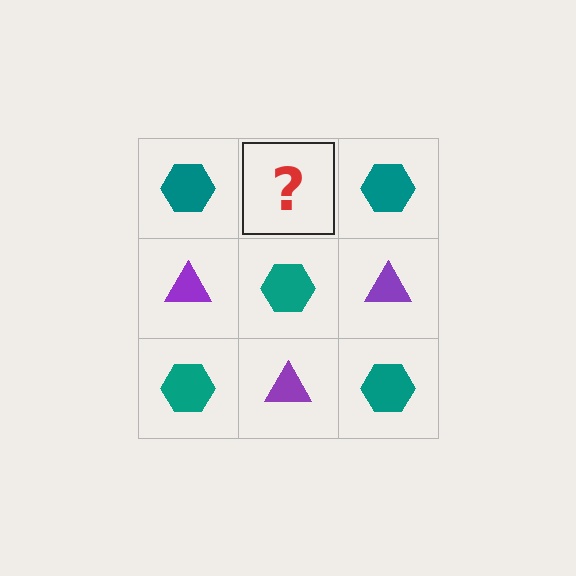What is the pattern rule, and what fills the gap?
The rule is that it alternates teal hexagon and purple triangle in a checkerboard pattern. The gap should be filled with a purple triangle.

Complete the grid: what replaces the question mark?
The question mark should be replaced with a purple triangle.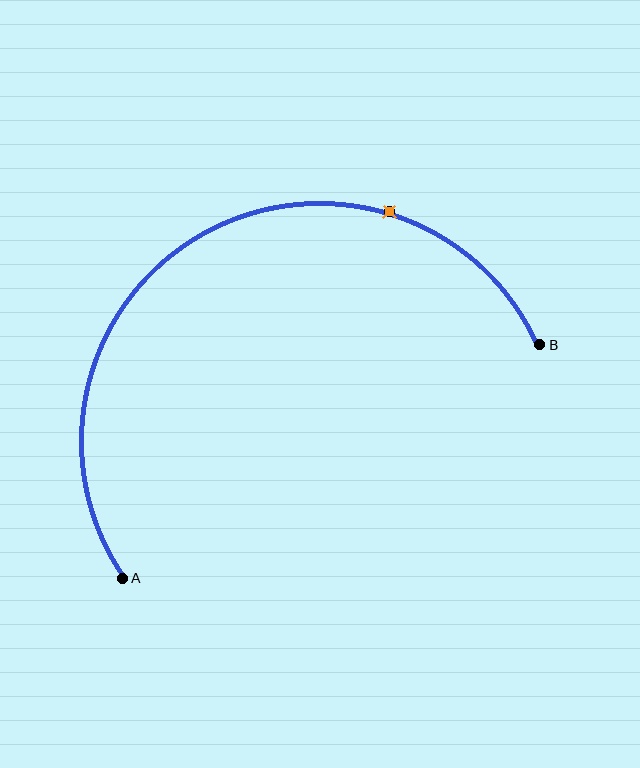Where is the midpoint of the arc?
The arc midpoint is the point on the curve farthest from the straight line joining A and B. It sits above that line.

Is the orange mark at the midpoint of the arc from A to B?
No. The orange mark lies on the arc but is closer to endpoint B. The arc midpoint would be at the point on the curve equidistant along the arc from both A and B.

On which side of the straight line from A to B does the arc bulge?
The arc bulges above the straight line connecting A and B.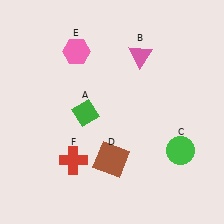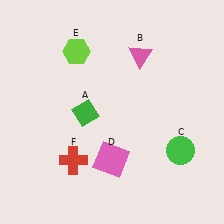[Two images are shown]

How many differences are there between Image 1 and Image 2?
There are 2 differences between the two images.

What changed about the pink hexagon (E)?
In Image 1, E is pink. In Image 2, it changed to lime.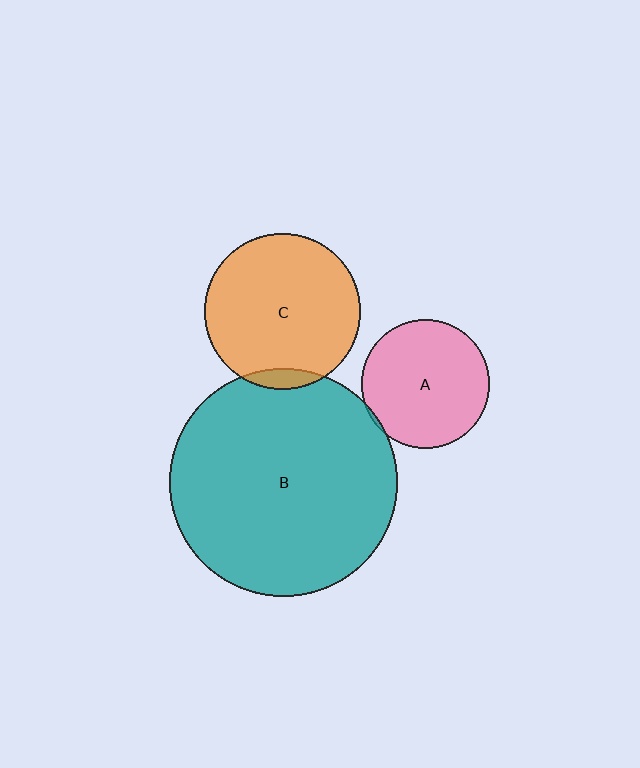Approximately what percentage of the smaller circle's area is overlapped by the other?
Approximately 5%.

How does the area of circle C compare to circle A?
Approximately 1.5 times.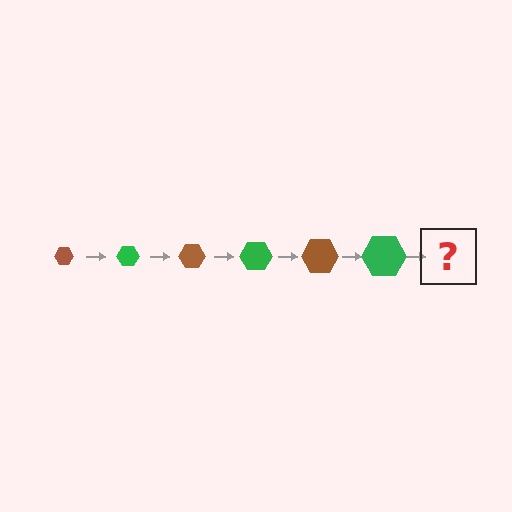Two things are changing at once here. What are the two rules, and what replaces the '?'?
The two rules are that the hexagon grows larger each step and the color cycles through brown and green. The '?' should be a brown hexagon, larger than the previous one.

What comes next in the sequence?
The next element should be a brown hexagon, larger than the previous one.